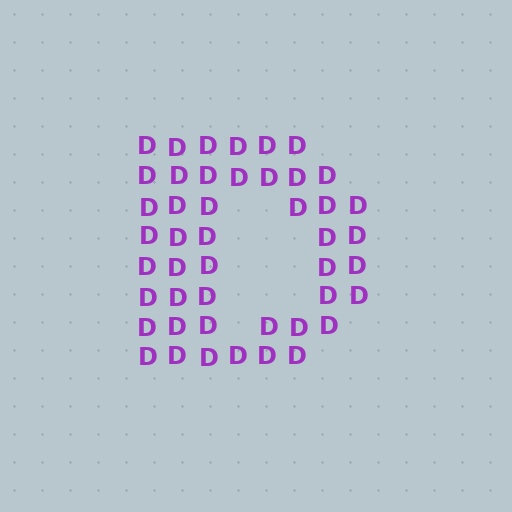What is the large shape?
The large shape is the letter D.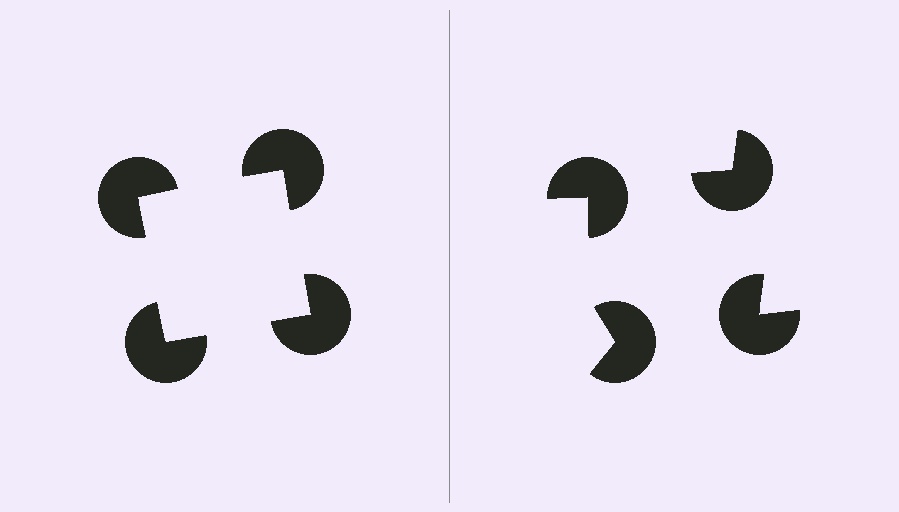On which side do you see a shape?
An illusory square appears on the left side. On the right side the wedge cuts are rotated, so no coherent shape forms.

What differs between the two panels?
The pac-man discs are positioned identically on both sides; only the wedge orientations differ. On the left they align to a square; on the right they are misaligned.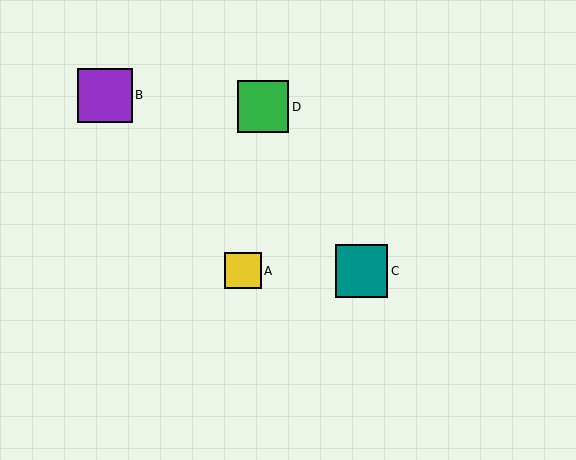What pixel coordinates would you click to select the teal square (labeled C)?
Click at (361, 271) to select the teal square C.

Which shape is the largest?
The purple square (labeled B) is the largest.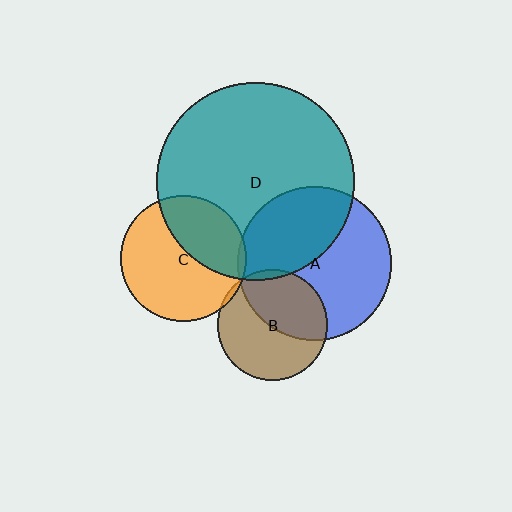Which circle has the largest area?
Circle D (teal).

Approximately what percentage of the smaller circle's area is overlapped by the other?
Approximately 5%.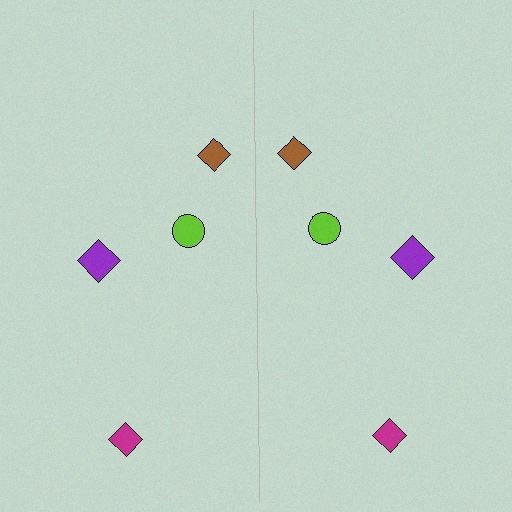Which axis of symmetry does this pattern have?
The pattern has a vertical axis of symmetry running through the center of the image.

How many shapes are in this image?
There are 8 shapes in this image.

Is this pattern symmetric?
Yes, this pattern has bilateral (reflection) symmetry.